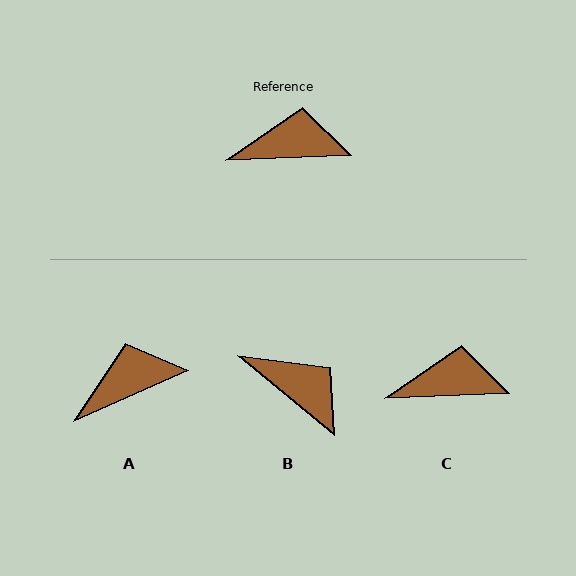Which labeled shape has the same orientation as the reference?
C.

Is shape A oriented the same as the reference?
No, it is off by about 22 degrees.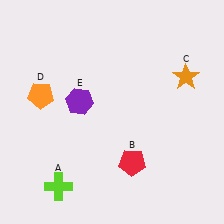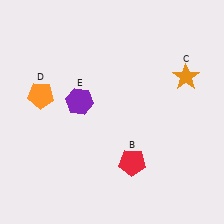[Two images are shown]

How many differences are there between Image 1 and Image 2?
There is 1 difference between the two images.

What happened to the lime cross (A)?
The lime cross (A) was removed in Image 2. It was in the bottom-left area of Image 1.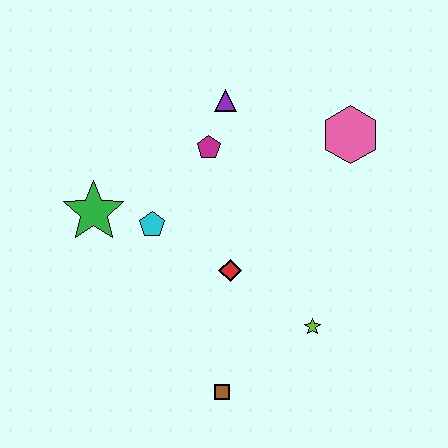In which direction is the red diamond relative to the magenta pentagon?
The red diamond is below the magenta pentagon.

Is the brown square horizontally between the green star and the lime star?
Yes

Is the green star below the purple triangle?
Yes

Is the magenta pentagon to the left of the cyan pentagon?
No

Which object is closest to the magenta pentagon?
The purple triangle is closest to the magenta pentagon.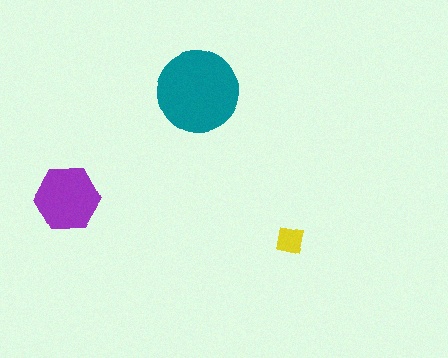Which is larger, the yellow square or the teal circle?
The teal circle.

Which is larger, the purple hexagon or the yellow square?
The purple hexagon.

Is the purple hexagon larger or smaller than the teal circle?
Smaller.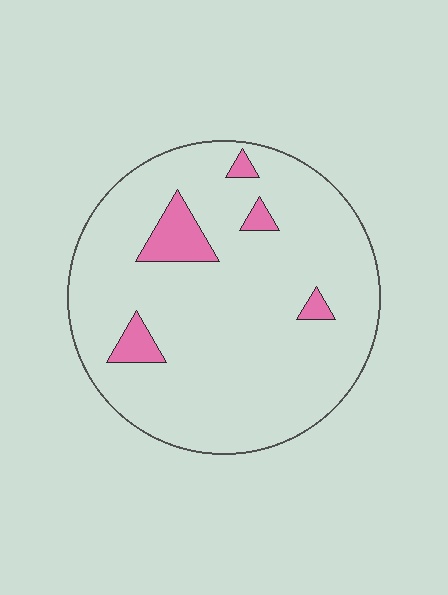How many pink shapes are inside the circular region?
5.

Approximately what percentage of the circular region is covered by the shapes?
Approximately 10%.